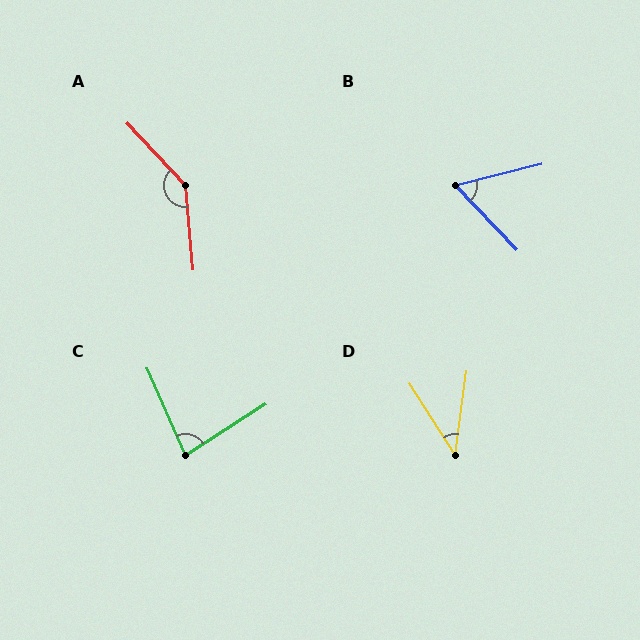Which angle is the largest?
A, at approximately 142 degrees.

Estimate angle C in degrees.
Approximately 81 degrees.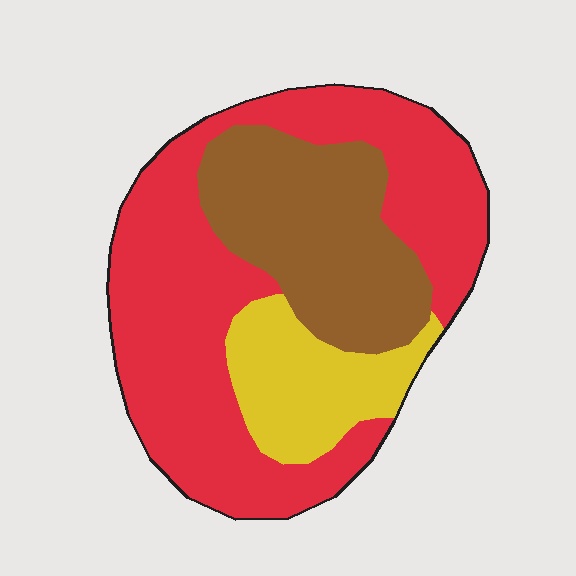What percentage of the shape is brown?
Brown takes up between a quarter and a half of the shape.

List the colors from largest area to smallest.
From largest to smallest: red, brown, yellow.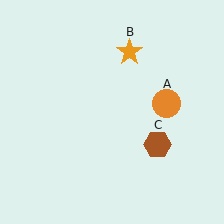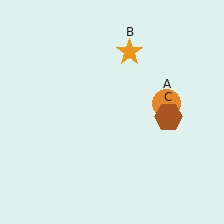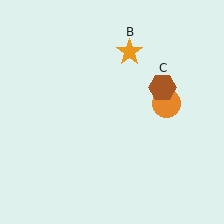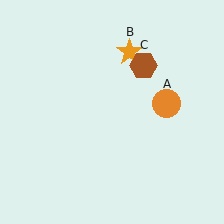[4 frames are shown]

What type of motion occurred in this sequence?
The brown hexagon (object C) rotated counterclockwise around the center of the scene.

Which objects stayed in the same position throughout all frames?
Orange circle (object A) and orange star (object B) remained stationary.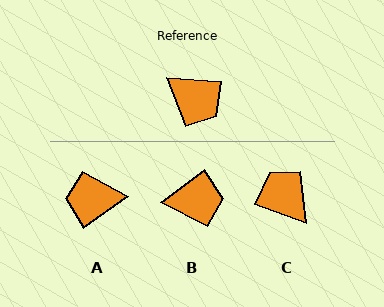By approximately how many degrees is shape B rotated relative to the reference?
Approximately 41 degrees counter-clockwise.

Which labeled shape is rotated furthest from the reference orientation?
C, about 165 degrees away.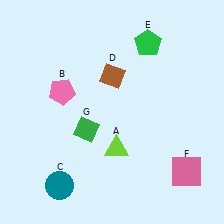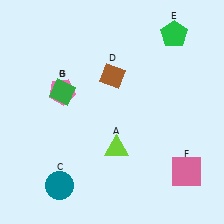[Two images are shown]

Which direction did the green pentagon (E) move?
The green pentagon (E) moved right.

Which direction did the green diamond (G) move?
The green diamond (G) moved up.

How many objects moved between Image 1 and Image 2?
2 objects moved between the two images.